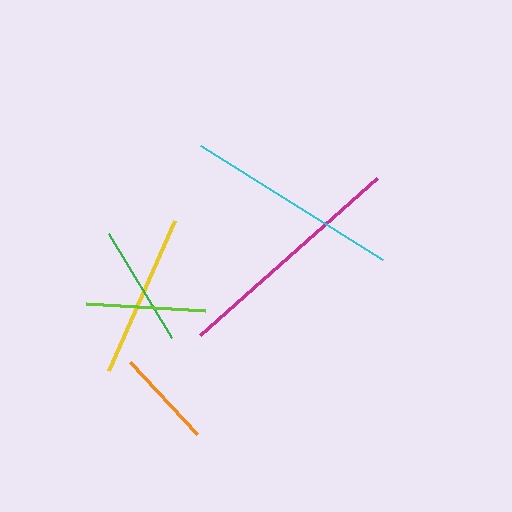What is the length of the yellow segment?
The yellow segment is approximately 164 pixels long.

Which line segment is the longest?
The magenta line is the longest at approximately 236 pixels.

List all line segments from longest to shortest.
From longest to shortest: magenta, cyan, yellow, green, lime, orange.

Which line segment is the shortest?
The orange line is the shortest at approximately 99 pixels.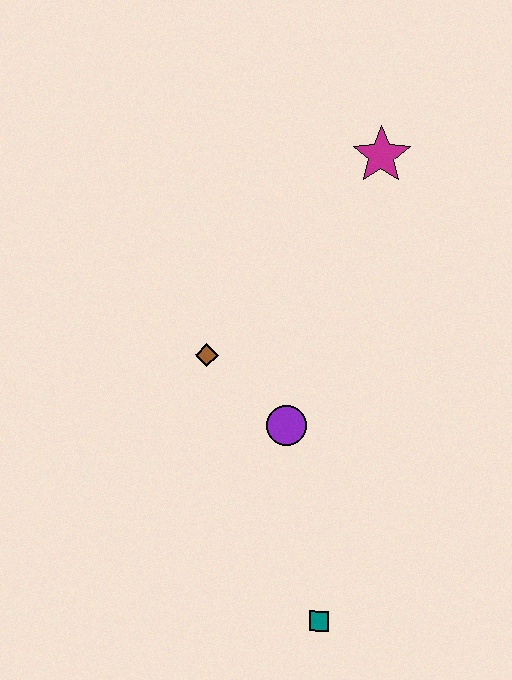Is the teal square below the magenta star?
Yes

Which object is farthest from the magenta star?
The teal square is farthest from the magenta star.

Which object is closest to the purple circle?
The brown diamond is closest to the purple circle.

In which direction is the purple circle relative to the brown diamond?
The purple circle is to the right of the brown diamond.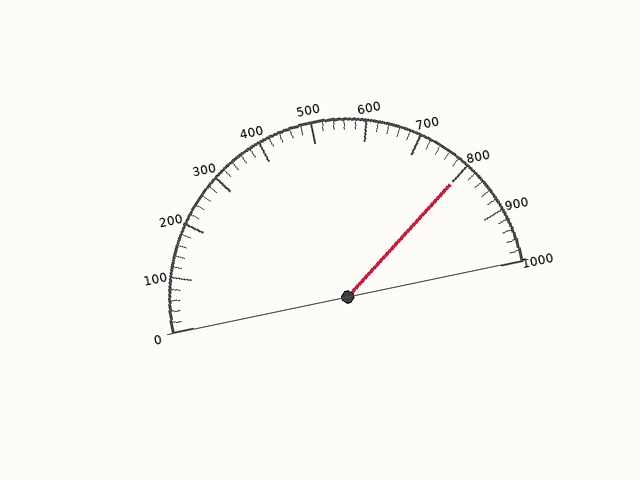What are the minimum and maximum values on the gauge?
The gauge ranges from 0 to 1000.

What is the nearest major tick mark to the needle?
The nearest major tick mark is 800.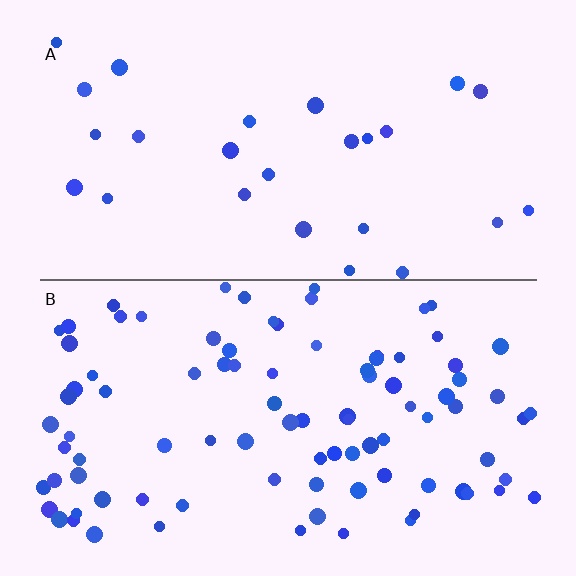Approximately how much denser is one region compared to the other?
Approximately 3.5× — region B over region A.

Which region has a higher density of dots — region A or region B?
B (the bottom).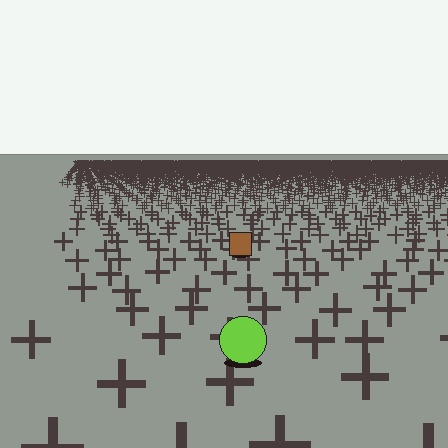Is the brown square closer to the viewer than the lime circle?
No. The lime circle is closer — you can tell from the texture gradient: the ground texture is coarser near it.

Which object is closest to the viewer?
The lime circle is closest. The texture marks near it are larger and more spread out.